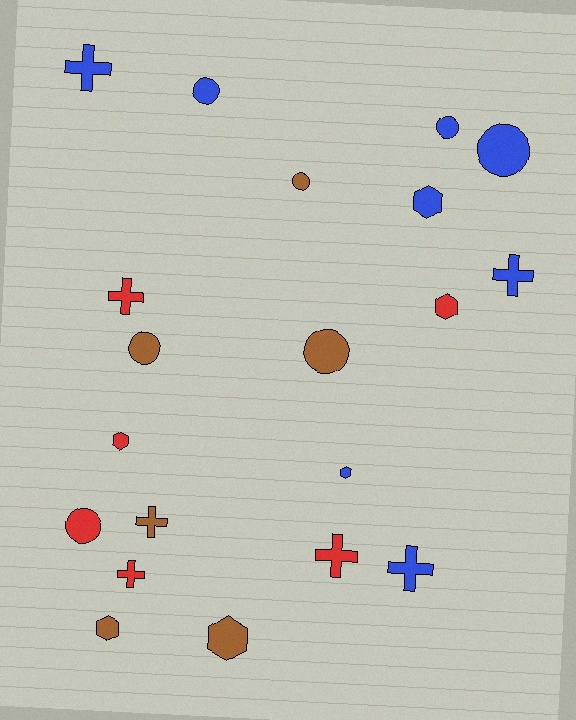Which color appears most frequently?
Blue, with 8 objects.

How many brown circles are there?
There are 3 brown circles.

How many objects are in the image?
There are 20 objects.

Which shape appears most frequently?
Circle, with 7 objects.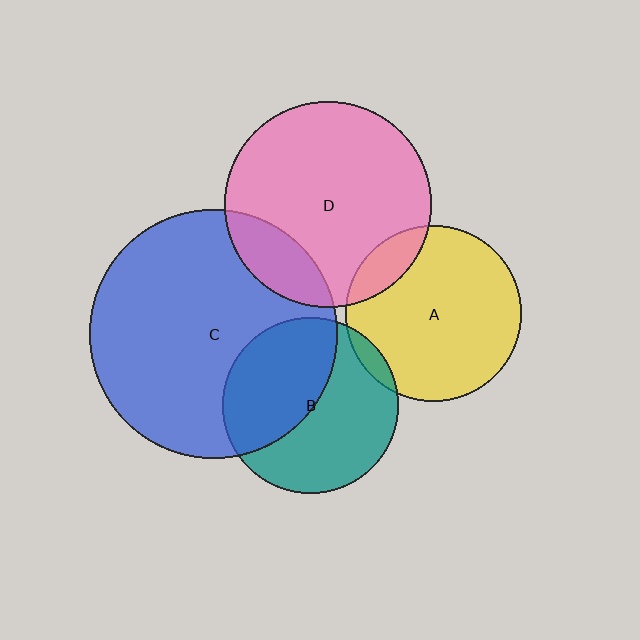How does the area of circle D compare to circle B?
Approximately 1.4 times.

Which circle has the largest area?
Circle C (blue).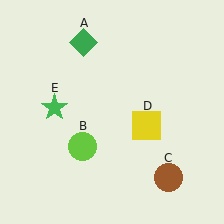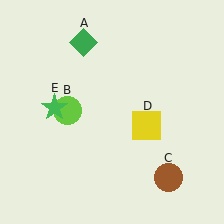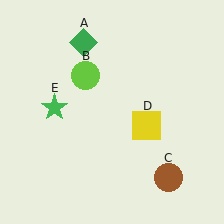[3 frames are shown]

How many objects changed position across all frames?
1 object changed position: lime circle (object B).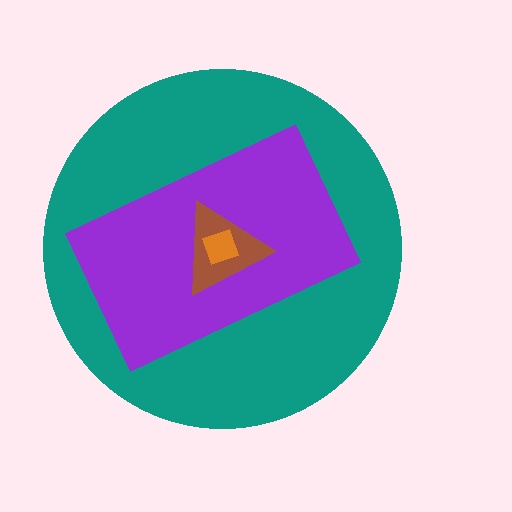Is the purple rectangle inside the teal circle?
Yes.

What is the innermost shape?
The orange diamond.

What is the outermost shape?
The teal circle.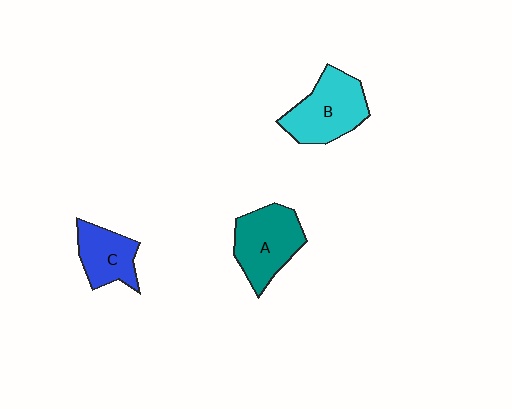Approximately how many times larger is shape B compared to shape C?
Approximately 1.4 times.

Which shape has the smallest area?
Shape C (blue).